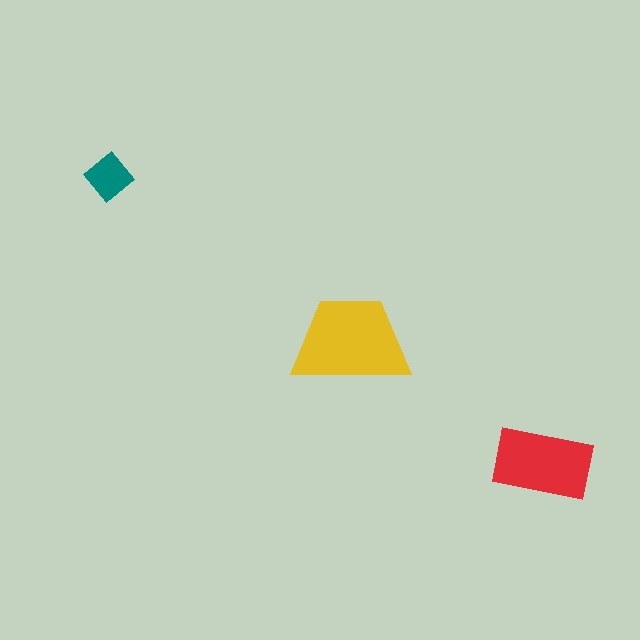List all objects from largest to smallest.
The yellow trapezoid, the red rectangle, the teal diamond.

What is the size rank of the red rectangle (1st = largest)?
2nd.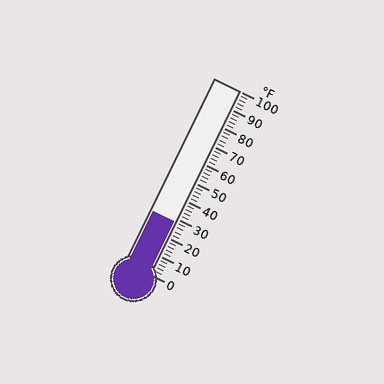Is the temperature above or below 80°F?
The temperature is below 80°F.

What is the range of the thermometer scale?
The thermometer scale ranges from 0°F to 100°F.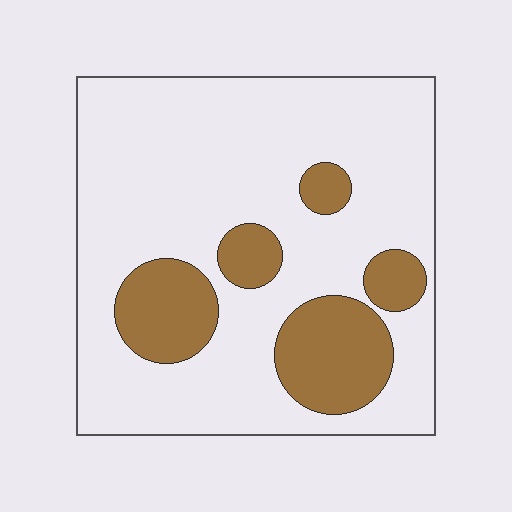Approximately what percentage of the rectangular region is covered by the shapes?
Approximately 20%.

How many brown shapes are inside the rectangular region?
5.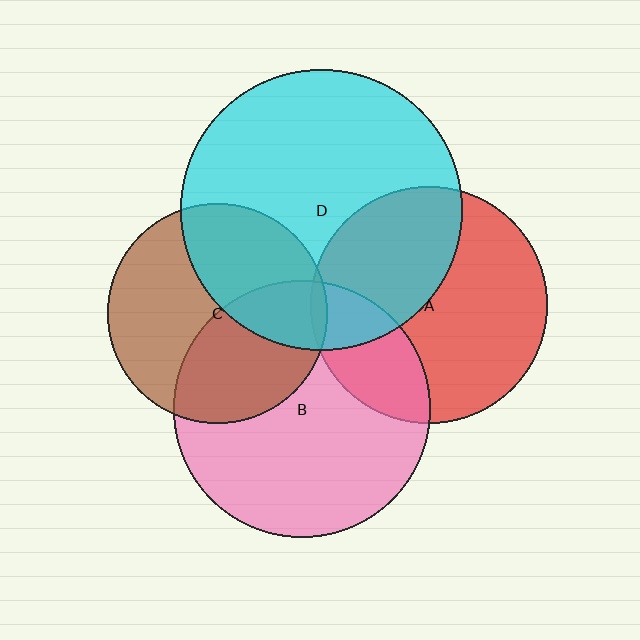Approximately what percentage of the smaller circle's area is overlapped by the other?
Approximately 25%.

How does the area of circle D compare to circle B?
Approximately 1.2 times.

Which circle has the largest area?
Circle D (cyan).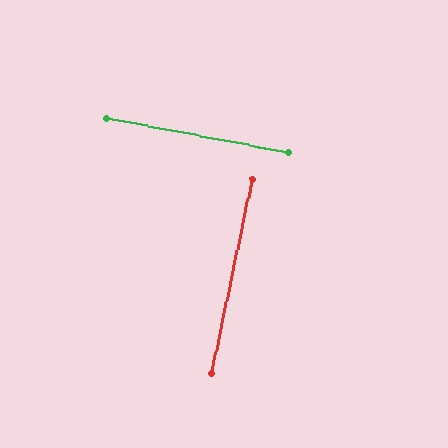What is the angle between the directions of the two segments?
Approximately 89 degrees.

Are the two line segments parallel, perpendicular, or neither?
Perpendicular — they meet at approximately 89°.